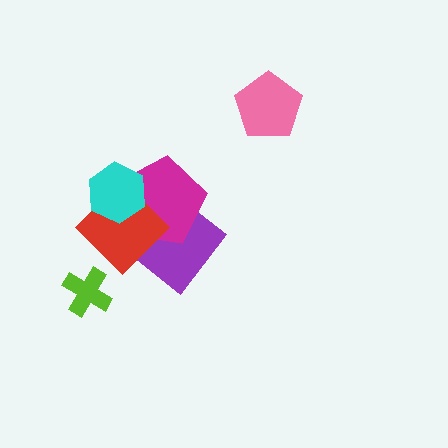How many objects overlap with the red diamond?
3 objects overlap with the red diamond.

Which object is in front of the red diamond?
The cyan hexagon is in front of the red diamond.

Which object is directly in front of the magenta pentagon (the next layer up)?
The red diamond is directly in front of the magenta pentagon.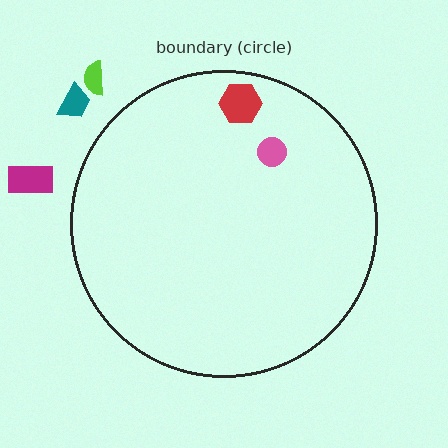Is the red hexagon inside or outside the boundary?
Inside.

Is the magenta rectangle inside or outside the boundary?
Outside.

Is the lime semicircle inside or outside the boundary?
Outside.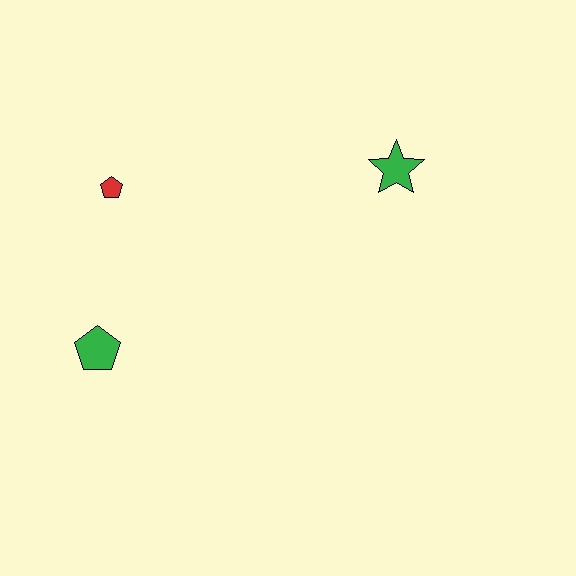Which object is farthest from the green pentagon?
The green star is farthest from the green pentagon.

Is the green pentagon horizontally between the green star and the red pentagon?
No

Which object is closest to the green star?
The red pentagon is closest to the green star.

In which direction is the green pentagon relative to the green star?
The green pentagon is to the left of the green star.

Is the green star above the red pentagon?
Yes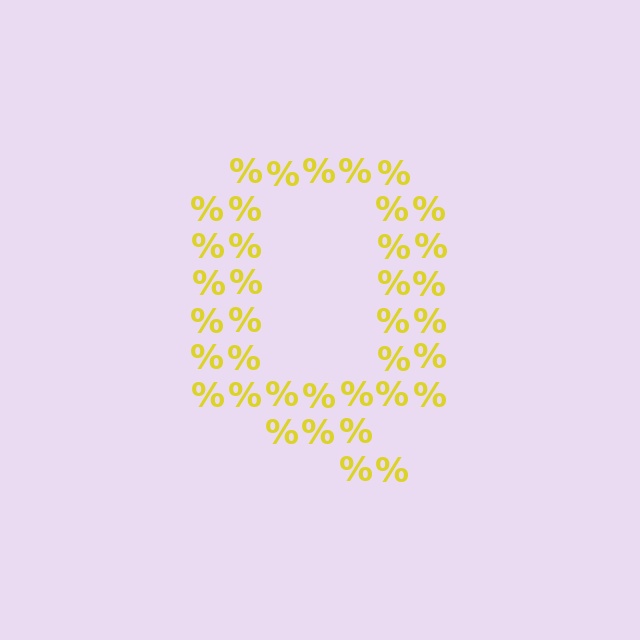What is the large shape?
The large shape is the letter Q.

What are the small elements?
The small elements are percent signs.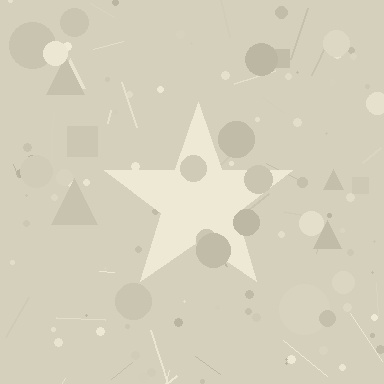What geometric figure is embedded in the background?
A star is embedded in the background.